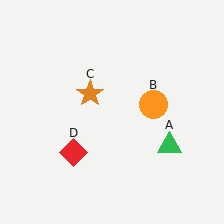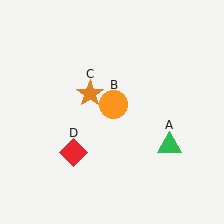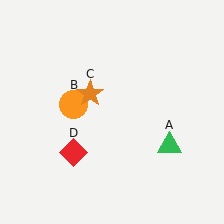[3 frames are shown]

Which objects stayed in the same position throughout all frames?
Green triangle (object A) and orange star (object C) and red diamond (object D) remained stationary.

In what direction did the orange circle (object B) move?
The orange circle (object B) moved left.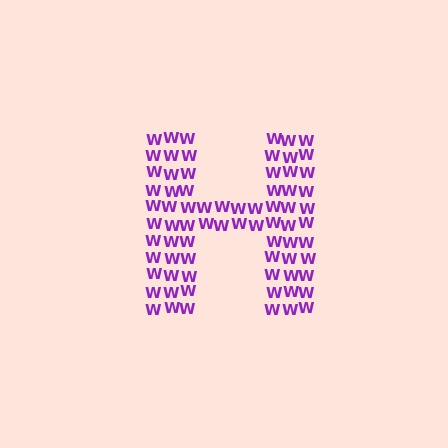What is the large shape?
The large shape is the letter H.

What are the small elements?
The small elements are letter W's.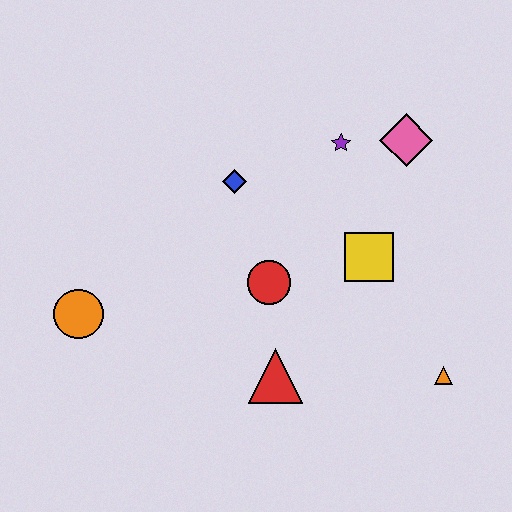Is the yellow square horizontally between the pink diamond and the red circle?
Yes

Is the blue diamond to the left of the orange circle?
No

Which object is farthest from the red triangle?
The pink diamond is farthest from the red triangle.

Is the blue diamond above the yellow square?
Yes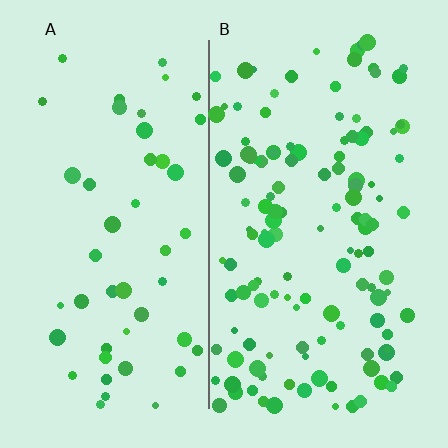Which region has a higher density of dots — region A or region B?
B (the right).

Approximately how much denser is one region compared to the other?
Approximately 2.7× — region B over region A.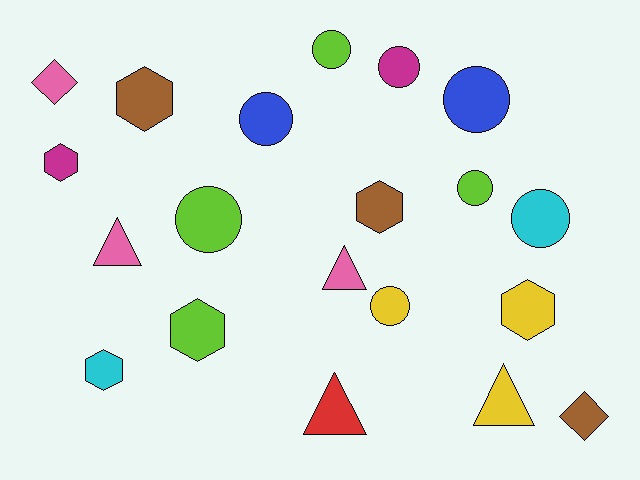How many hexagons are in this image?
There are 6 hexagons.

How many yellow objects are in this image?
There are 3 yellow objects.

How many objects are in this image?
There are 20 objects.